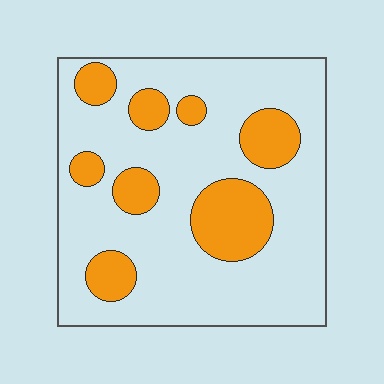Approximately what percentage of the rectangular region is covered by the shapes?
Approximately 25%.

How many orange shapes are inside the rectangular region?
8.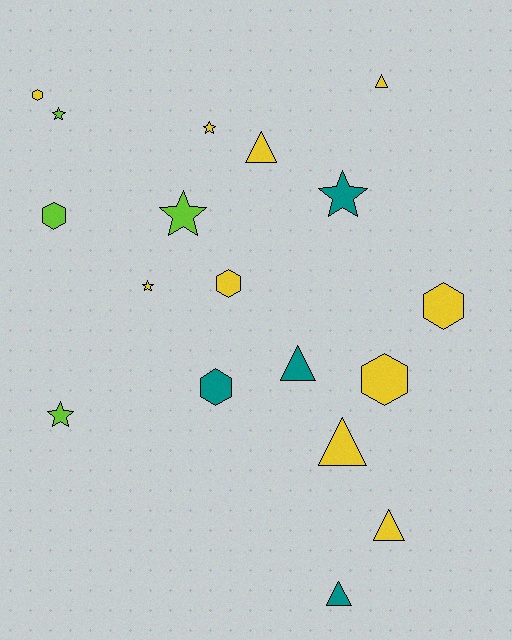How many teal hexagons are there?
There is 1 teal hexagon.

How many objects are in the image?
There are 18 objects.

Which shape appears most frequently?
Triangle, with 6 objects.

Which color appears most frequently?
Yellow, with 10 objects.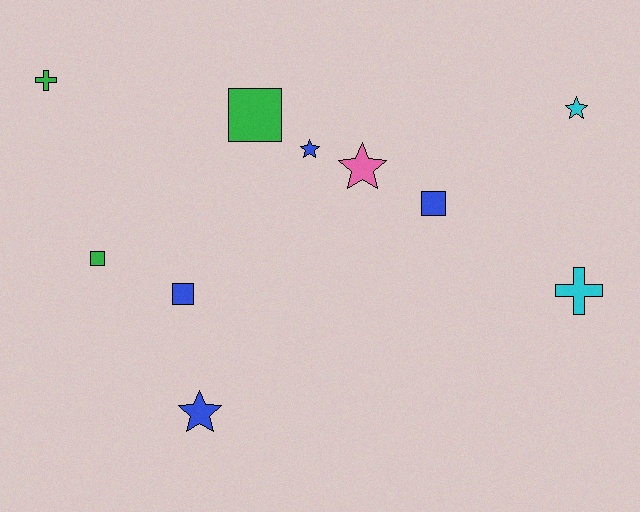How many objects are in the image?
There are 10 objects.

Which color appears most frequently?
Blue, with 4 objects.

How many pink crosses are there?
There are no pink crosses.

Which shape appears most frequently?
Star, with 4 objects.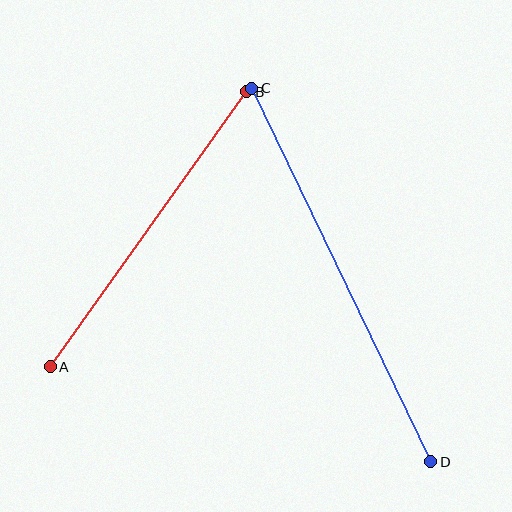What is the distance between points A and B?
The distance is approximately 338 pixels.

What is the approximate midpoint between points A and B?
The midpoint is at approximately (148, 229) pixels.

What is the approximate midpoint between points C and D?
The midpoint is at approximately (341, 275) pixels.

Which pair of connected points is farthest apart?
Points C and D are farthest apart.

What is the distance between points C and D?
The distance is approximately 414 pixels.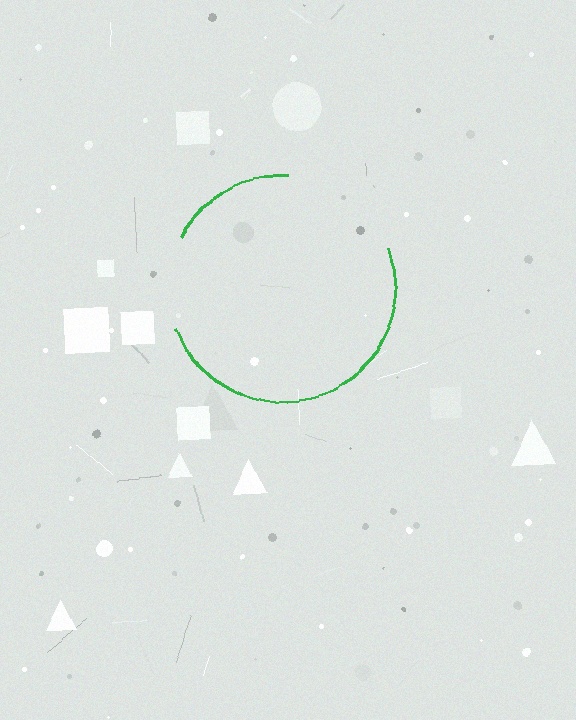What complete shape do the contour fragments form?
The contour fragments form a circle.